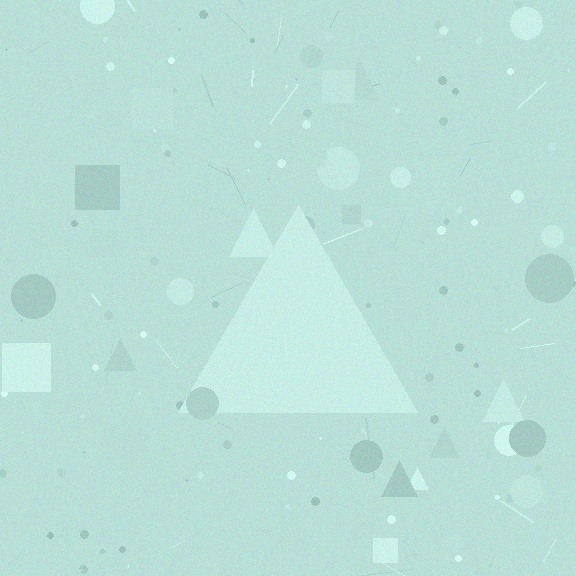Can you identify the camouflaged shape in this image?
The camouflaged shape is a triangle.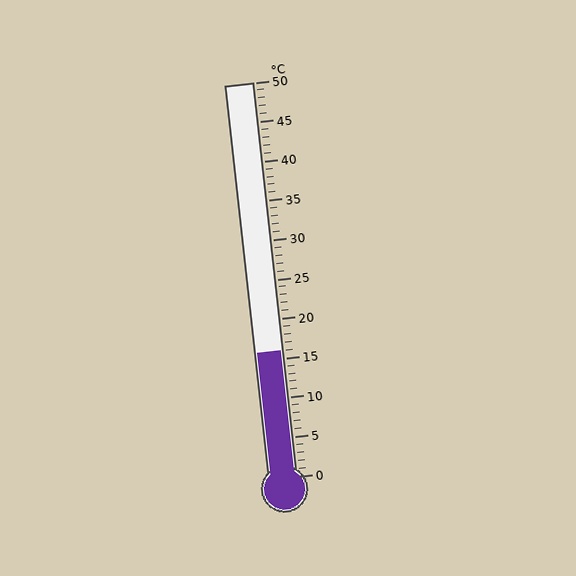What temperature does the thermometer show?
The thermometer shows approximately 16°C.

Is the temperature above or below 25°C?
The temperature is below 25°C.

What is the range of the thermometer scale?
The thermometer scale ranges from 0°C to 50°C.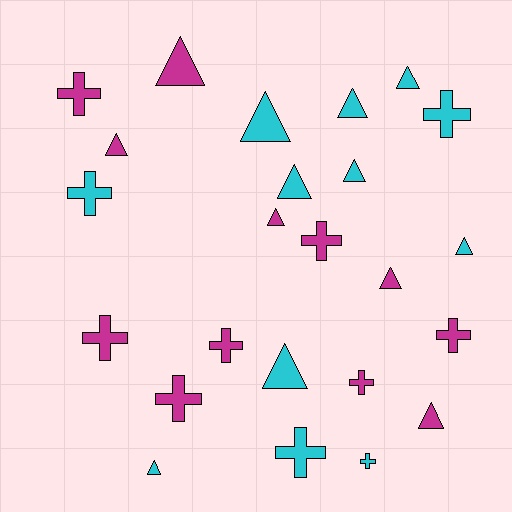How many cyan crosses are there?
There are 4 cyan crosses.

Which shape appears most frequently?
Triangle, with 13 objects.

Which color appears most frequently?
Cyan, with 12 objects.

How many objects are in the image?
There are 24 objects.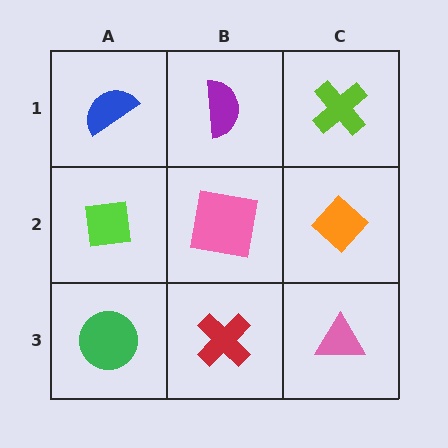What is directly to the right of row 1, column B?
A lime cross.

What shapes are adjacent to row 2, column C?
A lime cross (row 1, column C), a pink triangle (row 3, column C), a pink square (row 2, column B).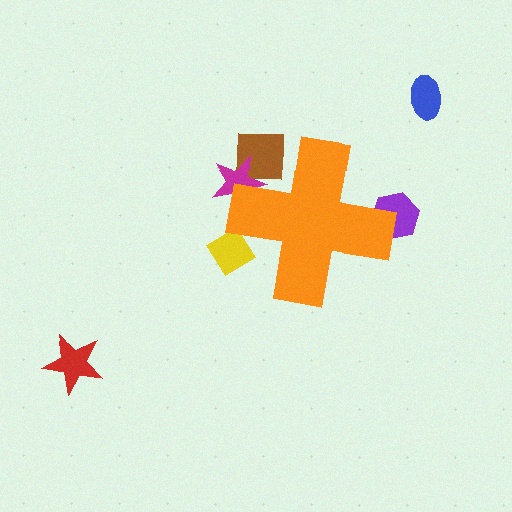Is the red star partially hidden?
No, the red star is fully visible.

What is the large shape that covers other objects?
An orange cross.